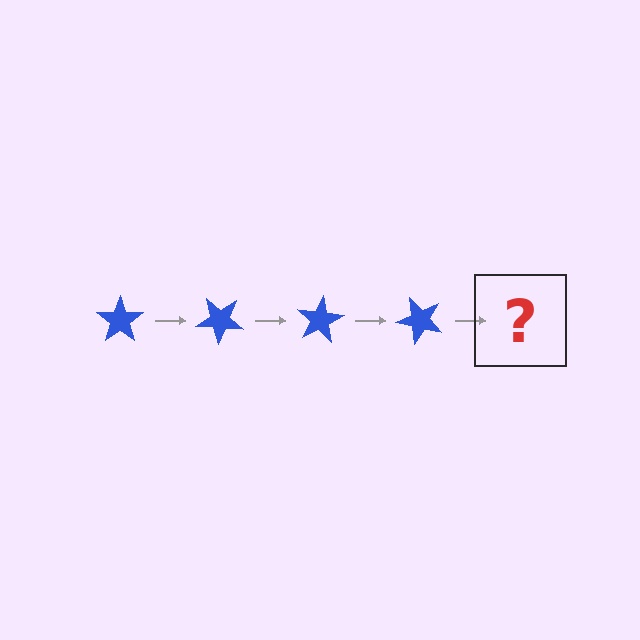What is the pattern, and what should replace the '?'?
The pattern is that the star rotates 40 degrees each step. The '?' should be a blue star rotated 160 degrees.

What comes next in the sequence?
The next element should be a blue star rotated 160 degrees.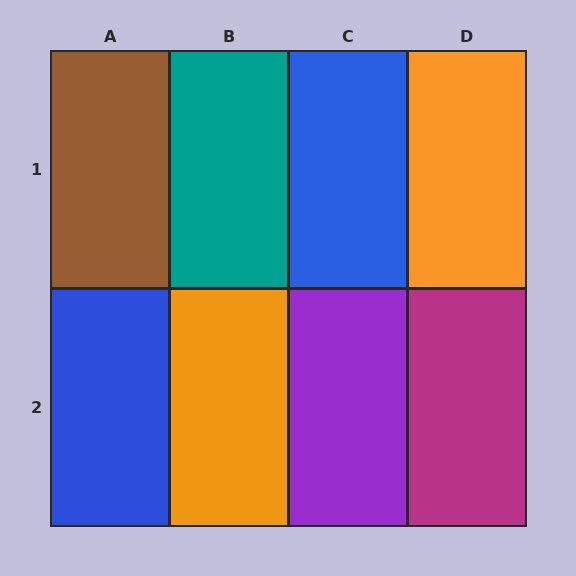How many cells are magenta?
1 cell is magenta.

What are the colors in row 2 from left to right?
Blue, orange, purple, magenta.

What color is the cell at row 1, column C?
Blue.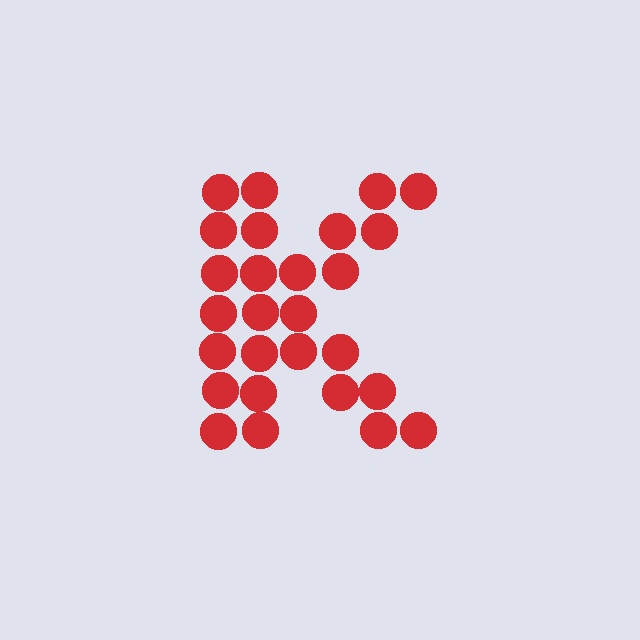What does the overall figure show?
The overall figure shows the letter K.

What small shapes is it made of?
It is made of small circles.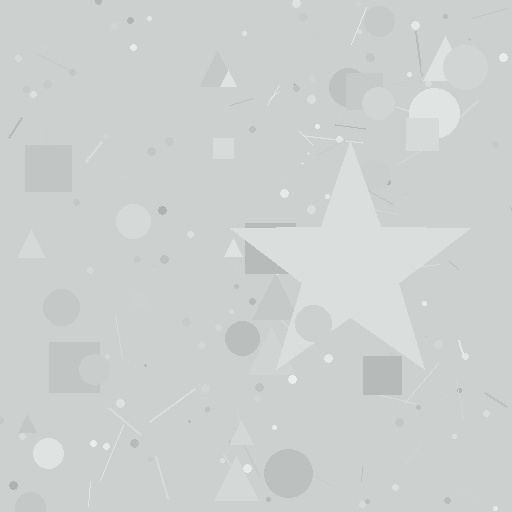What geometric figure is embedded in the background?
A star is embedded in the background.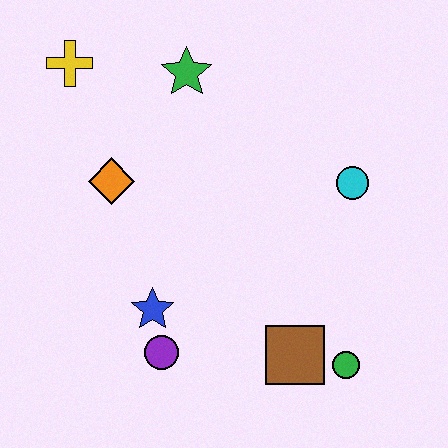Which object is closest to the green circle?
The brown square is closest to the green circle.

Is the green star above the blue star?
Yes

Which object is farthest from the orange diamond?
The green circle is farthest from the orange diamond.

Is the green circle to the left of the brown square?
No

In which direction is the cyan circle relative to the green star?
The cyan circle is to the right of the green star.